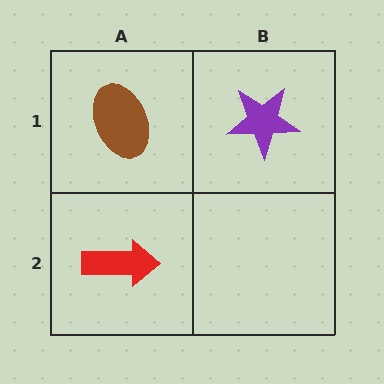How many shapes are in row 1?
2 shapes.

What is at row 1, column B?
A purple star.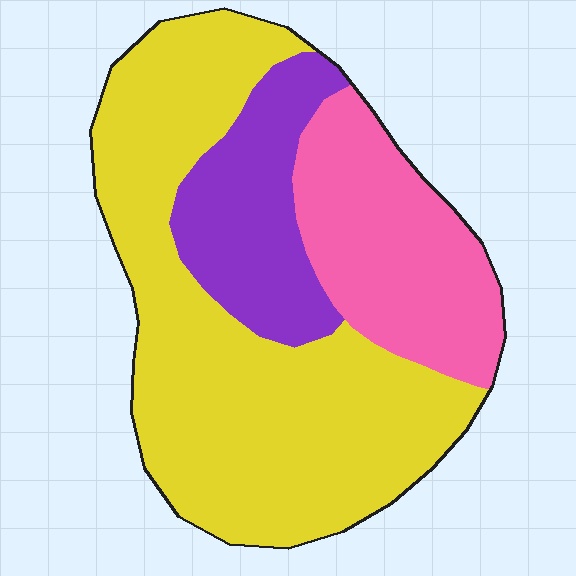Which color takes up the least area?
Purple, at roughly 20%.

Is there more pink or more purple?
Pink.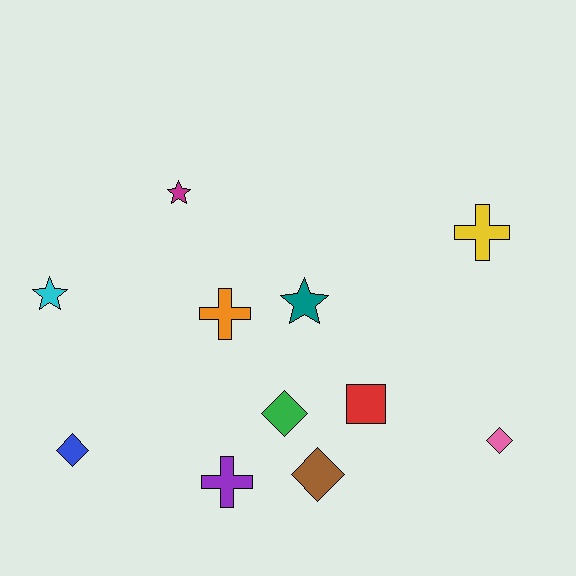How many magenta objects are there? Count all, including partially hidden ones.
There is 1 magenta object.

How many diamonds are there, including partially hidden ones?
There are 4 diamonds.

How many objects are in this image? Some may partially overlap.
There are 11 objects.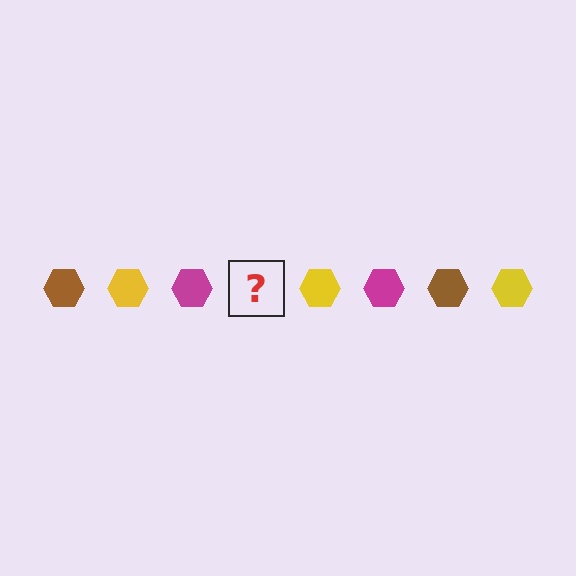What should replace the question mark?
The question mark should be replaced with a brown hexagon.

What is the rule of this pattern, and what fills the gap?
The rule is that the pattern cycles through brown, yellow, magenta hexagons. The gap should be filled with a brown hexagon.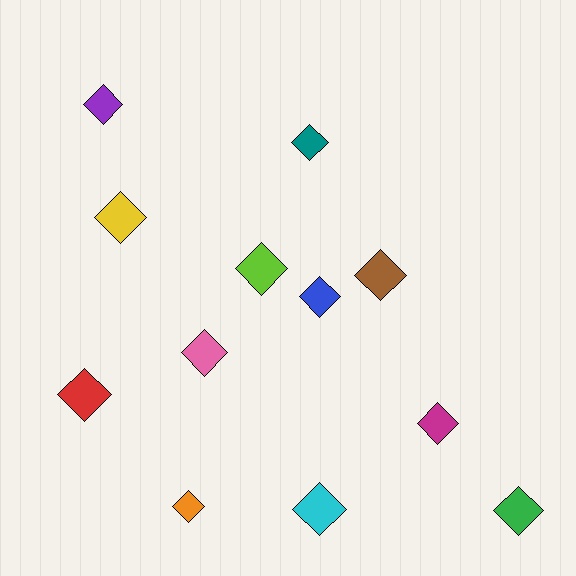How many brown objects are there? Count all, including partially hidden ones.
There is 1 brown object.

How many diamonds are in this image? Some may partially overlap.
There are 12 diamonds.